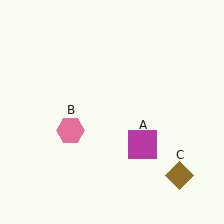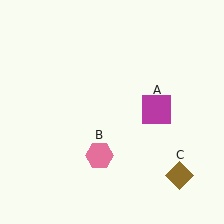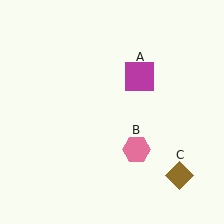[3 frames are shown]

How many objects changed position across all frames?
2 objects changed position: magenta square (object A), pink hexagon (object B).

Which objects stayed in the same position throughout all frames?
Brown diamond (object C) remained stationary.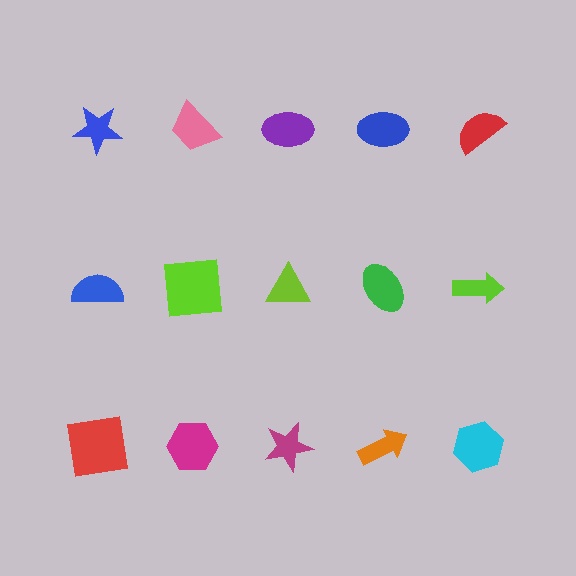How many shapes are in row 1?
5 shapes.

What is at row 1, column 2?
A pink trapezoid.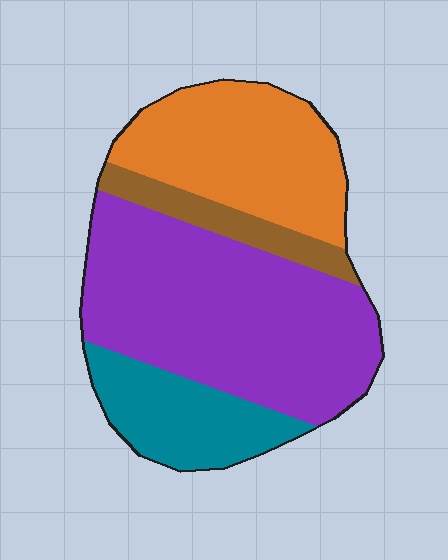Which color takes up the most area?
Purple, at roughly 45%.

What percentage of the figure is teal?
Teal covers 17% of the figure.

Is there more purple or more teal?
Purple.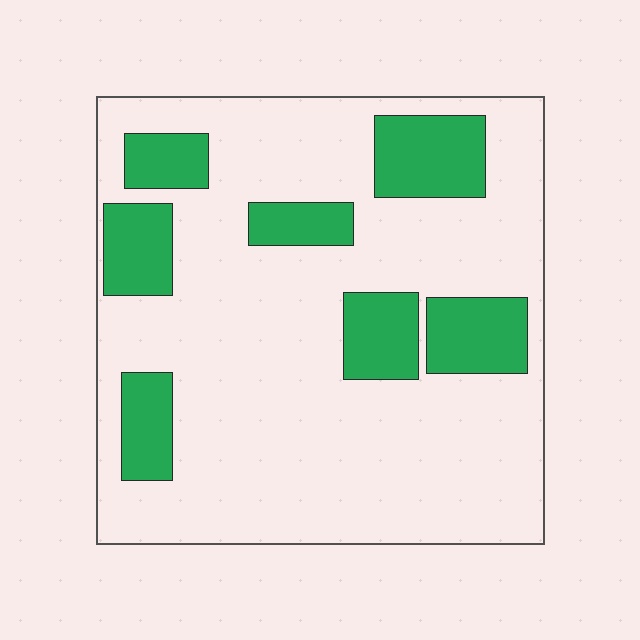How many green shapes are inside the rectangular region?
7.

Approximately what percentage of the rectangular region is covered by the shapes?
Approximately 25%.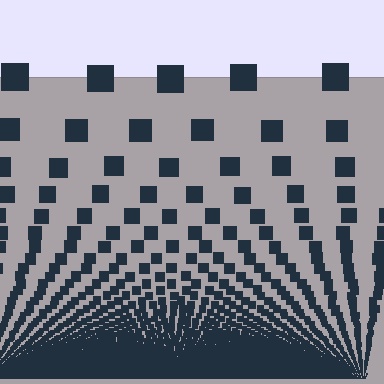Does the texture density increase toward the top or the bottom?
Density increases toward the bottom.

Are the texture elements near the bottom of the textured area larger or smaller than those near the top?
Smaller. The gradient is inverted — elements near the bottom are smaller and denser.